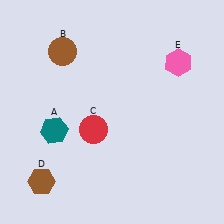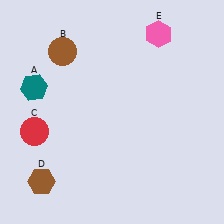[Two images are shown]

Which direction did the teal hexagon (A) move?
The teal hexagon (A) moved up.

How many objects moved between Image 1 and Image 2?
3 objects moved between the two images.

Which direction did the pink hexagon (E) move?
The pink hexagon (E) moved up.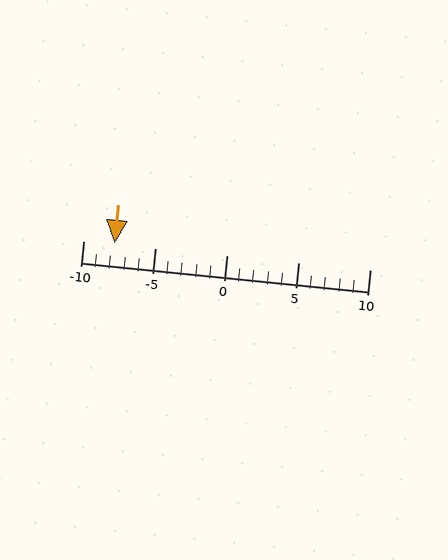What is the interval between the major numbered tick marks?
The major tick marks are spaced 5 units apart.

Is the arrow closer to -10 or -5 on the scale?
The arrow is closer to -10.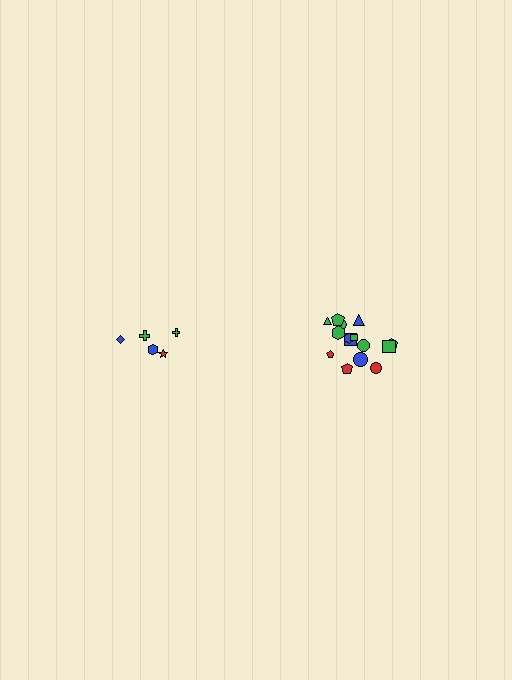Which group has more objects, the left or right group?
The right group.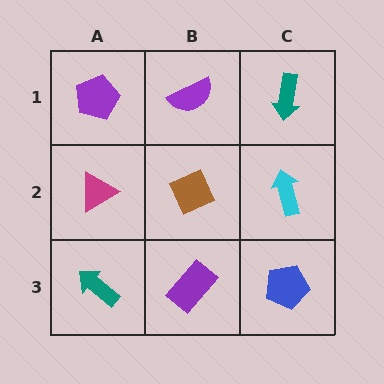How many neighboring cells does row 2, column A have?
3.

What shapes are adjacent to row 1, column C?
A cyan arrow (row 2, column C), a purple semicircle (row 1, column B).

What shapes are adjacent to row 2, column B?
A purple semicircle (row 1, column B), a purple rectangle (row 3, column B), a magenta triangle (row 2, column A), a cyan arrow (row 2, column C).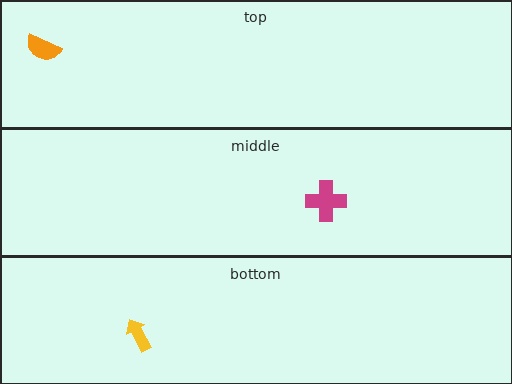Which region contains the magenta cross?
The middle region.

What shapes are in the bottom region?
The yellow arrow.